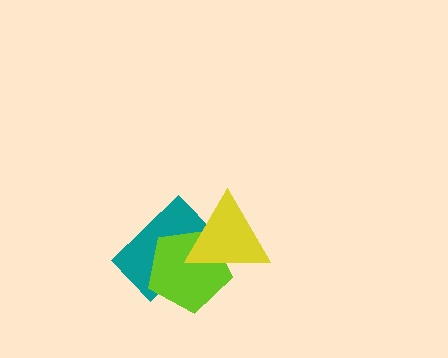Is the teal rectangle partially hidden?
Yes, it is partially covered by another shape.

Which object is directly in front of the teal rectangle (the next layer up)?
The lime pentagon is directly in front of the teal rectangle.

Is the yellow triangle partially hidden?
No, no other shape covers it.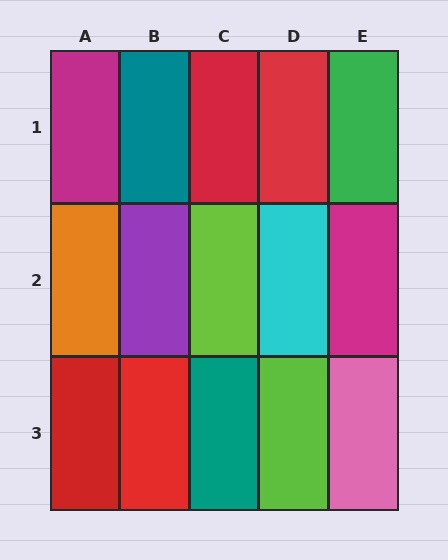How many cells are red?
4 cells are red.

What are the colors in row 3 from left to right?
Red, red, teal, lime, pink.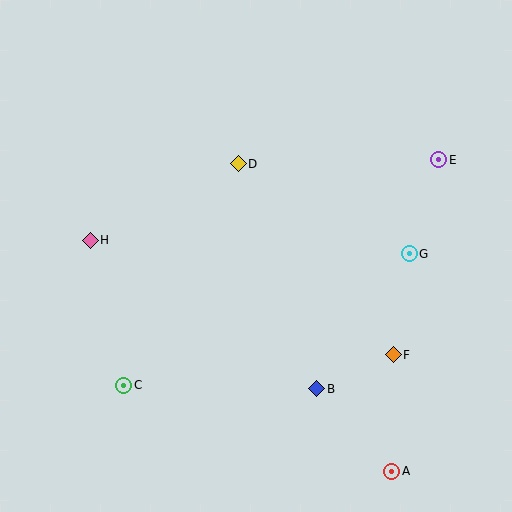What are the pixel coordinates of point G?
Point G is at (409, 254).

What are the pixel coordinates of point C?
Point C is at (124, 385).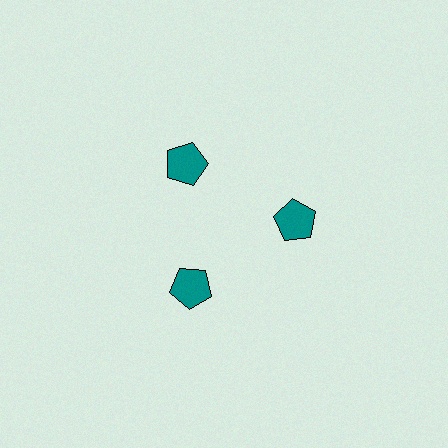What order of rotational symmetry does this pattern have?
This pattern has 3-fold rotational symmetry.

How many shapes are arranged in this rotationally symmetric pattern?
There are 3 shapes, arranged in 3 groups of 1.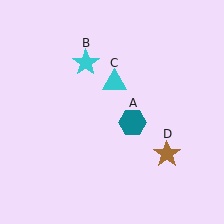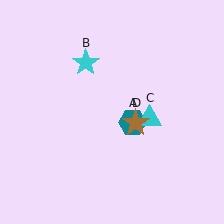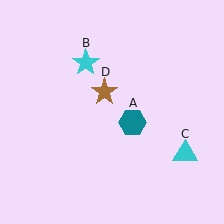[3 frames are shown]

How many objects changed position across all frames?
2 objects changed position: cyan triangle (object C), brown star (object D).